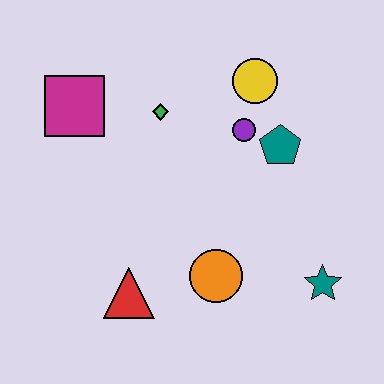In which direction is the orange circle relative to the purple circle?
The orange circle is below the purple circle.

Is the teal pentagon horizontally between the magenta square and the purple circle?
No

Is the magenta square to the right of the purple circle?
No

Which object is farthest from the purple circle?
The red triangle is farthest from the purple circle.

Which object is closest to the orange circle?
The red triangle is closest to the orange circle.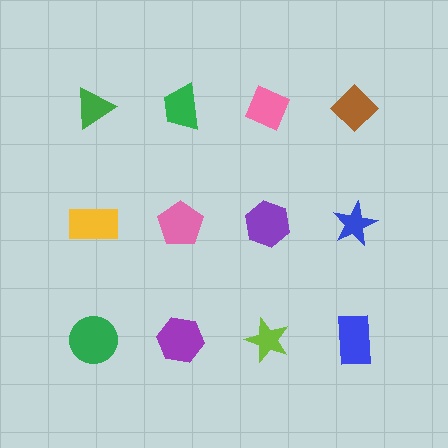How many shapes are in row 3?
4 shapes.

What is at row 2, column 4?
A blue star.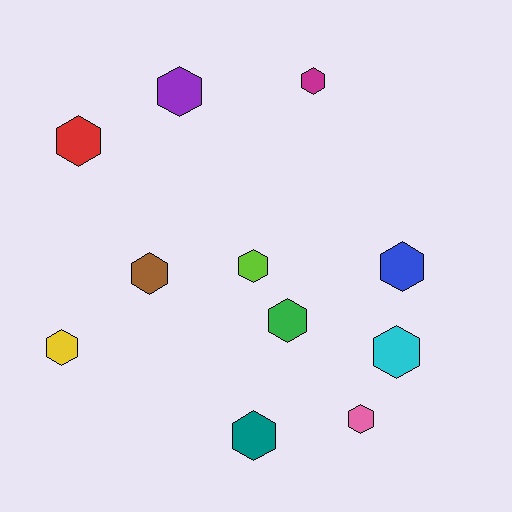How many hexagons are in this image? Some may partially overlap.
There are 11 hexagons.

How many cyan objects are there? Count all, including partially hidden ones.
There is 1 cyan object.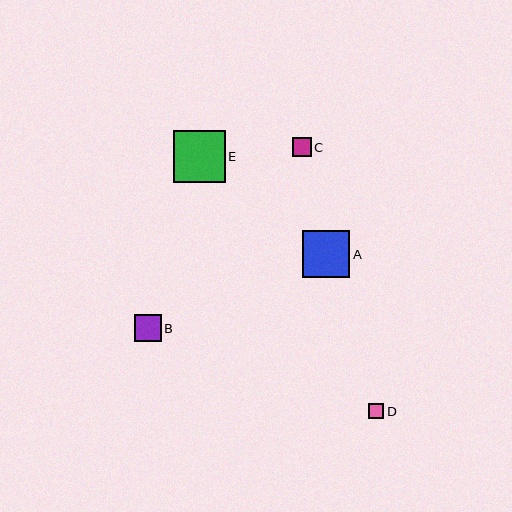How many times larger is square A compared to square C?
Square A is approximately 2.6 times the size of square C.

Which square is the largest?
Square E is the largest with a size of approximately 52 pixels.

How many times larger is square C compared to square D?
Square C is approximately 1.2 times the size of square D.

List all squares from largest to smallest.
From largest to smallest: E, A, B, C, D.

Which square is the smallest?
Square D is the smallest with a size of approximately 15 pixels.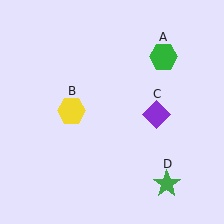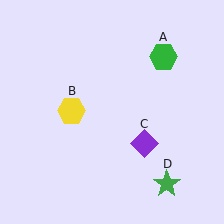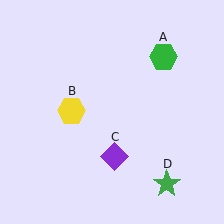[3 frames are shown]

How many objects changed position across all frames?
1 object changed position: purple diamond (object C).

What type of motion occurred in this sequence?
The purple diamond (object C) rotated clockwise around the center of the scene.